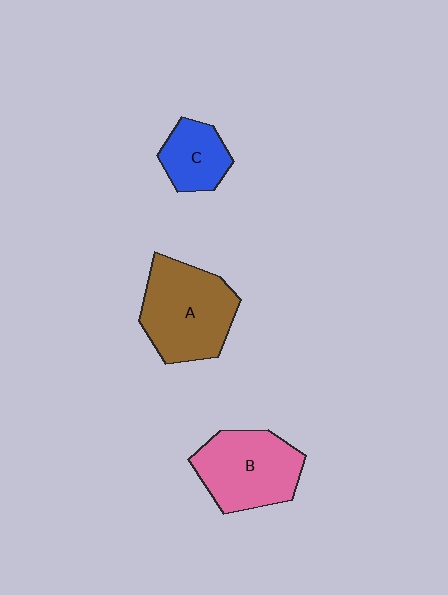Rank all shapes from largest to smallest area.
From largest to smallest: A (brown), B (pink), C (blue).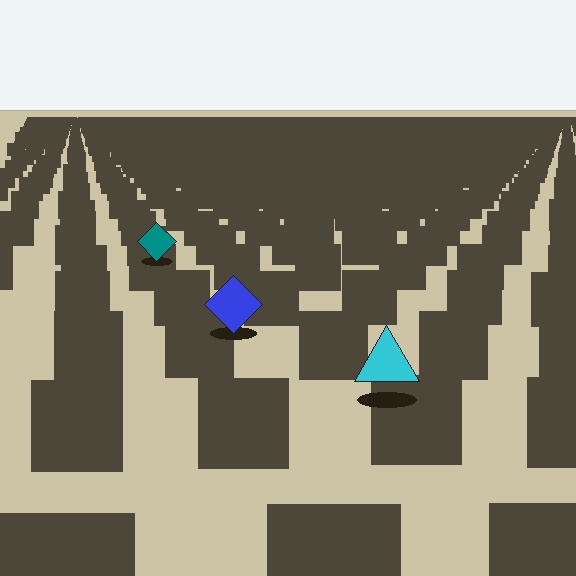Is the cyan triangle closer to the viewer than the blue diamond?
Yes. The cyan triangle is closer — you can tell from the texture gradient: the ground texture is coarser near it.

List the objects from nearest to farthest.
From nearest to farthest: the cyan triangle, the blue diamond, the teal diamond.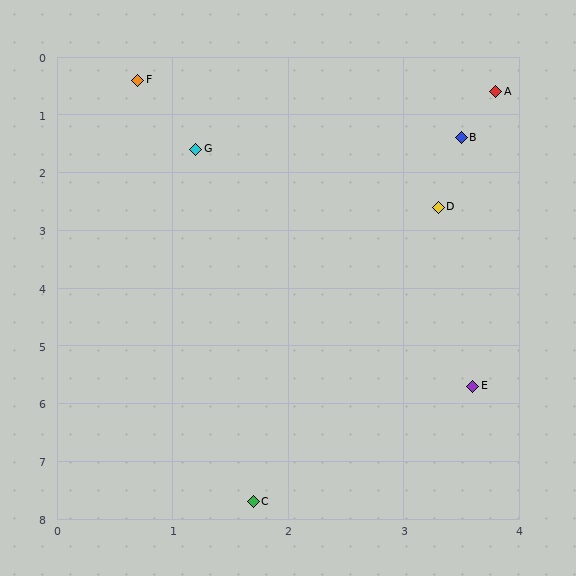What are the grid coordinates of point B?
Point B is at approximately (3.5, 1.4).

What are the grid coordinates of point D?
Point D is at approximately (3.3, 2.6).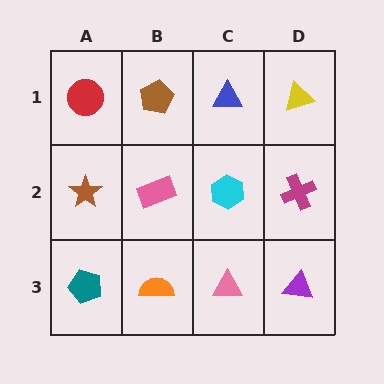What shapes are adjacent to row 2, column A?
A red circle (row 1, column A), a teal pentagon (row 3, column A), a pink rectangle (row 2, column B).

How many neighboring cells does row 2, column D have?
3.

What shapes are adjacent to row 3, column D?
A magenta cross (row 2, column D), a pink triangle (row 3, column C).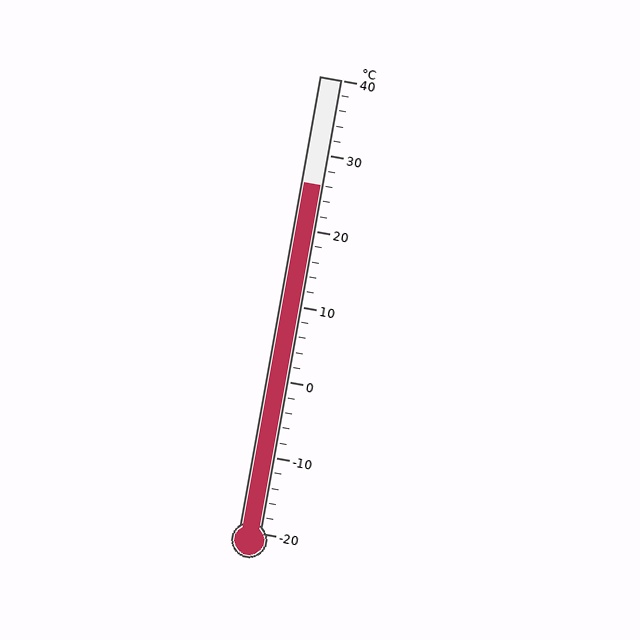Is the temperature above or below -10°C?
The temperature is above -10°C.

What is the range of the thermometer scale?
The thermometer scale ranges from -20°C to 40°C.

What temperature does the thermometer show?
The thermometer shows approximately 26°C.